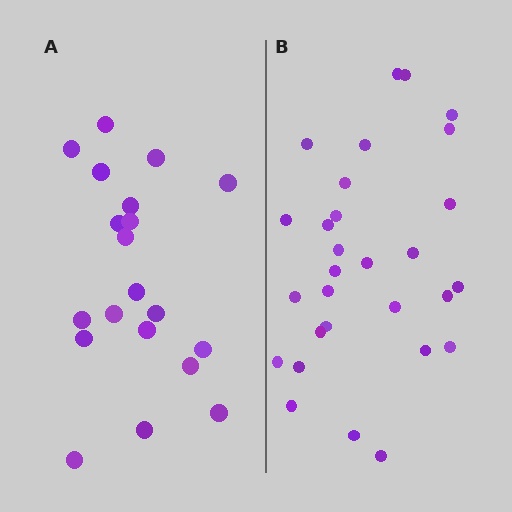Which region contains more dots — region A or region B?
Region B (the right region) has more dots.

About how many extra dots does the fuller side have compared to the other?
Region B has roughly 8 or so more dots than region A.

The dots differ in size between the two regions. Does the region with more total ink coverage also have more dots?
No. Region A has more total ink coverage because its dots are larger, but region B actually contains more individual dots. Total area can be misleading — the number of items is what matters here.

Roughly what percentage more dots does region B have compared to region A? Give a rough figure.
About 45% more.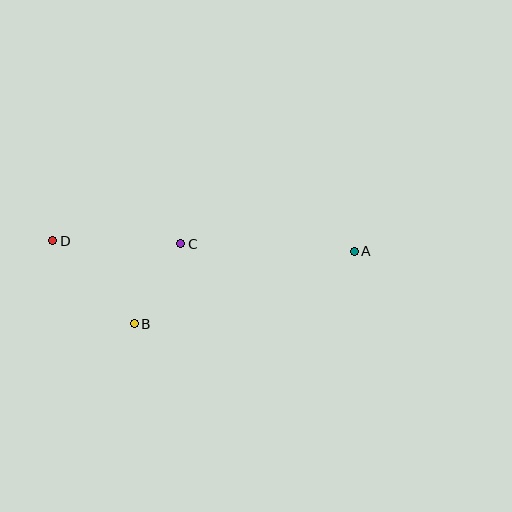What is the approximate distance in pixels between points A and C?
The distance between A and C is approximately 173 pixels.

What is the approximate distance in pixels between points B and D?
The distance between B and D is approximately 117 pixels.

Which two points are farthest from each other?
Points A and D are farthest from each other.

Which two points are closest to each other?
Points B and C are closest to each other.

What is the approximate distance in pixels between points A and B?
The distance between A and B is approximately 231 pixels.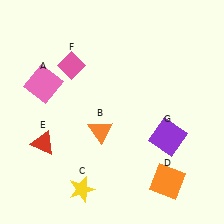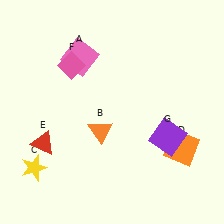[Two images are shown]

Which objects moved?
The objects that moved are: the pink square (A), the yellow star (C), the orange square (D).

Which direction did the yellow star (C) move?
The yellow star (C) moved left.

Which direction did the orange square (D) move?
The orange square (D) moved up.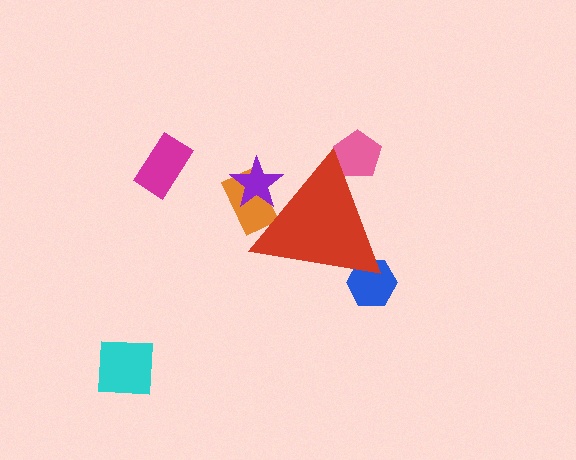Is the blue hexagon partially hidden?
Yes, the blue hexagon is partially hidden behind the red triangle.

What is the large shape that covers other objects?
A red triangle.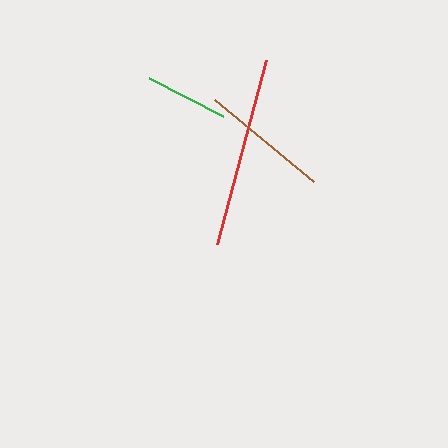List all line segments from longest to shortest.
From longest to shortest: red, brown, green.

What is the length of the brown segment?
The brown segment is approximately 129 pixels long.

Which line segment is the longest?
The red line is the longest at approximately 191 pixels.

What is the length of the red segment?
The red segment is approximately 191 pixels long.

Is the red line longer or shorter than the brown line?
The red line is longer than the brown line.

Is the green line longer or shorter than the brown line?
The brown line is longer than the green line.